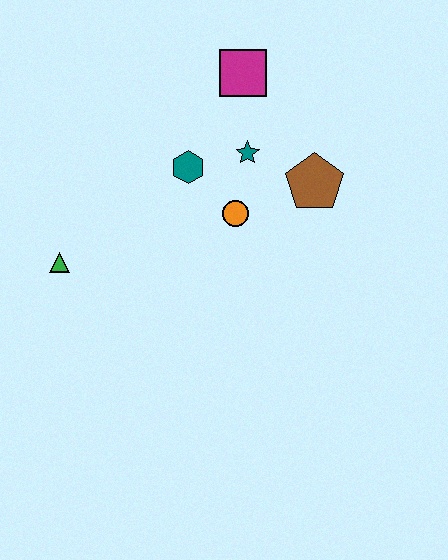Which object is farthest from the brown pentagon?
The green triangle is farthest from the brown pentagon.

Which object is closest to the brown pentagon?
The teal star is closest to the brown pentagon.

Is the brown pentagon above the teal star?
No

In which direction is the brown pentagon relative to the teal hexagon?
The brown pentagon is to the right of the teal hexagon.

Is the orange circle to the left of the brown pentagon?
Yes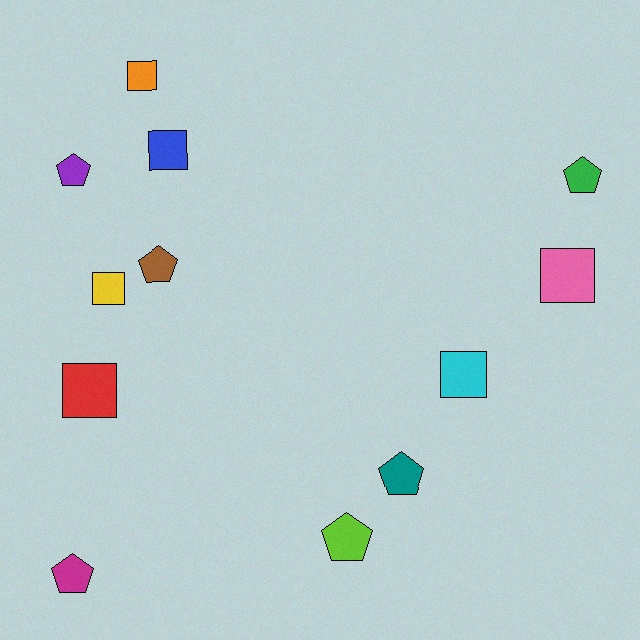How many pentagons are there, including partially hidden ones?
There are 6 pentagons.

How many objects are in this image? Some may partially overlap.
There are 12 objects.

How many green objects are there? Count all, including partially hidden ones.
There is 1 green object.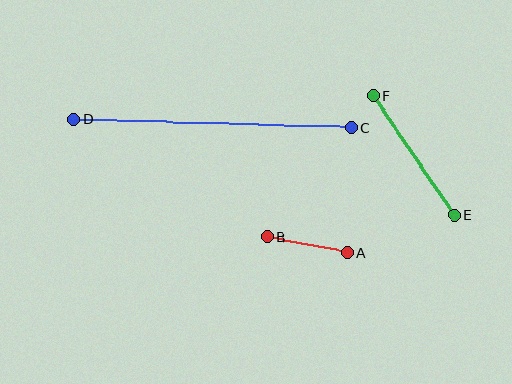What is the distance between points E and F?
The distance is approximately 144 pixels.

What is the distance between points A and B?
The distance is approximately 81 pixels.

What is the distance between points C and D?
The distance is approximately 278 pixels.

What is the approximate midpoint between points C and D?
The midpoint is at approximately (213, 123) pixels.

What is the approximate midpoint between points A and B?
The midpoint is at approximately (307, 245) pixels.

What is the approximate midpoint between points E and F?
The midpoint is at approximately (413, 155) pixels.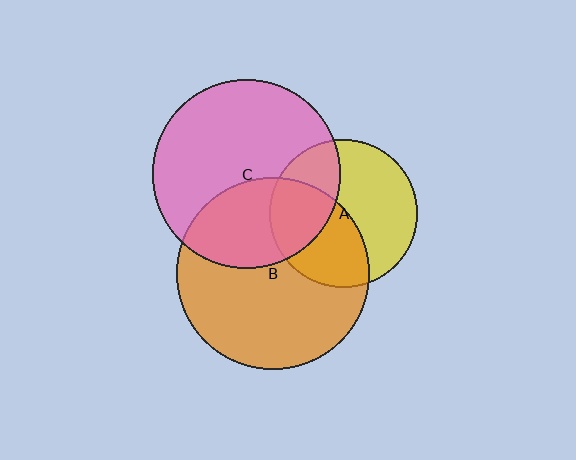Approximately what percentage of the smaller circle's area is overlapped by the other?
Approximately 35%.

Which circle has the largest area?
Circle B (orange).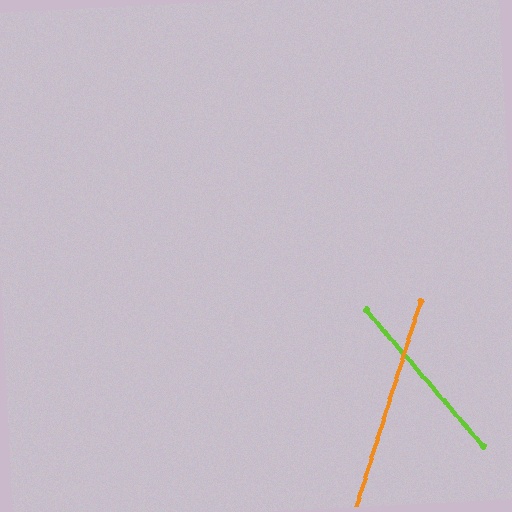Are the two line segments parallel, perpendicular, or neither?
Neither parallel nor perpendicular — they differ by about 58°.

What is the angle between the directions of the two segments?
Approximately 58 degrees.